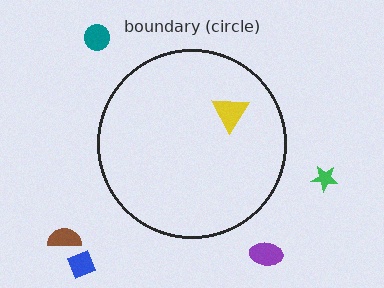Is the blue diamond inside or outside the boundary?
Outside.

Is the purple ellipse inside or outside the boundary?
Outside.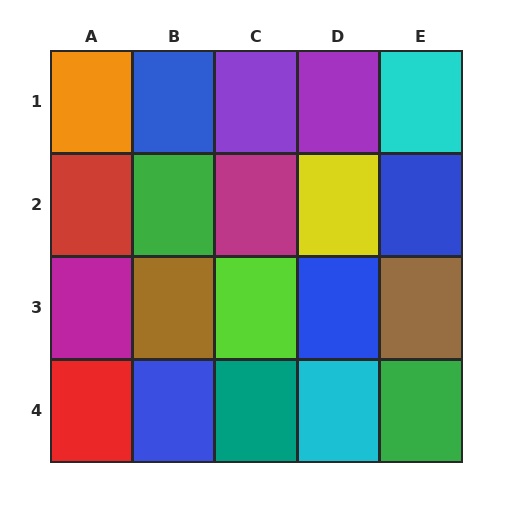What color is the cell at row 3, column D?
Blue.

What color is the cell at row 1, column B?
Blue.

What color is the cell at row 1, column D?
Purple.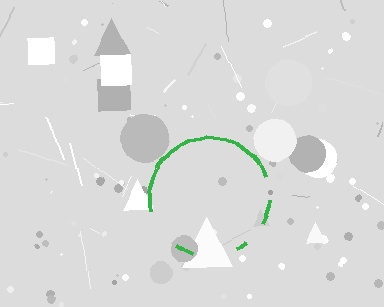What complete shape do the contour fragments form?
The contour fragments form a circle.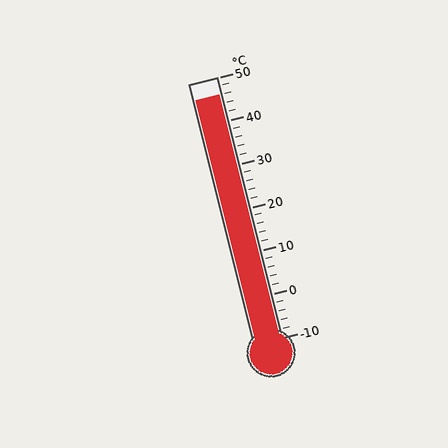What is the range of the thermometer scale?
The thermometer scale ranges from -10°C to 50°C.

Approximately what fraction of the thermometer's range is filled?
The thermometer is filled to approximately 95% of its range.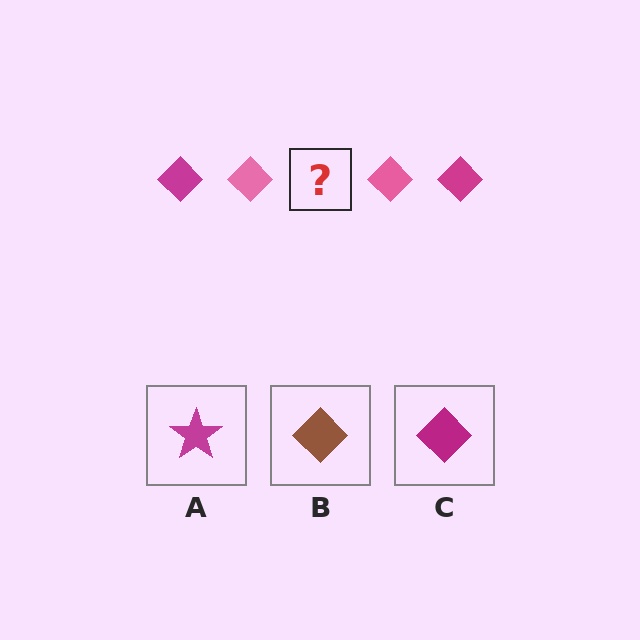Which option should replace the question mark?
Option C.